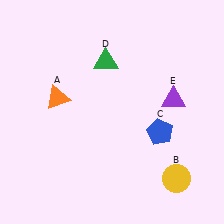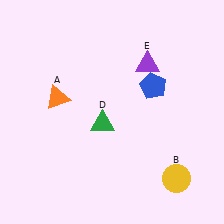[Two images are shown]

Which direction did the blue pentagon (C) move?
The blue pentagon (C) moved up.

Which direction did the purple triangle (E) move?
The purple triangle (E) moved up.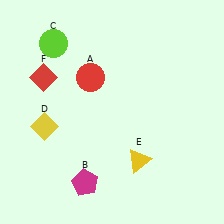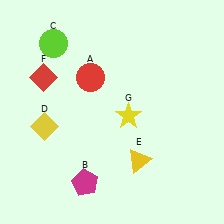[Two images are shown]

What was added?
A yellow star (G) was added in Image 2.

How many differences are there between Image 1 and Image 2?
There is 1 difference between the two images.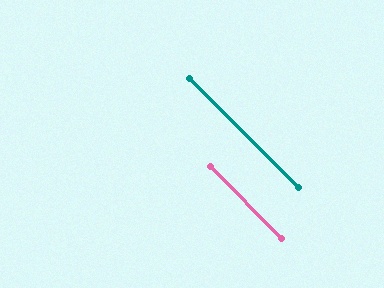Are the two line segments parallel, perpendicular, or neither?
Parallel — their directions differ by only 0.0°.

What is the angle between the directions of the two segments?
Approximately 0 degrees.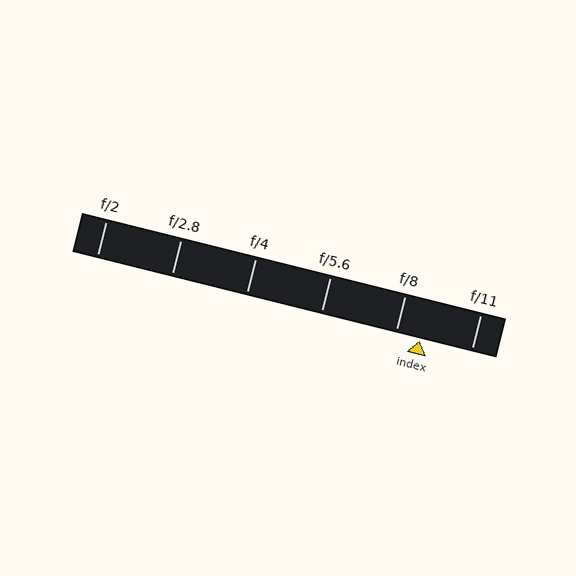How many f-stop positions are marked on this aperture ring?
There are 6 f-stop positions marked.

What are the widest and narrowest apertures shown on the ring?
The widest aperture shown is f/2 and the narrowest is f/11.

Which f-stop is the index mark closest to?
The index mark is closest to f/8.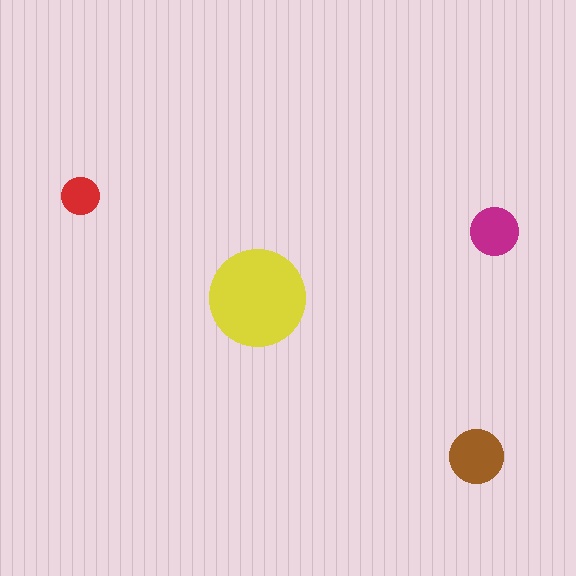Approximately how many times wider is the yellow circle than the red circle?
About 2.5 times wider.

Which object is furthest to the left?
The red circle is leftmost.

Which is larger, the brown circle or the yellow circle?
The yellow one.